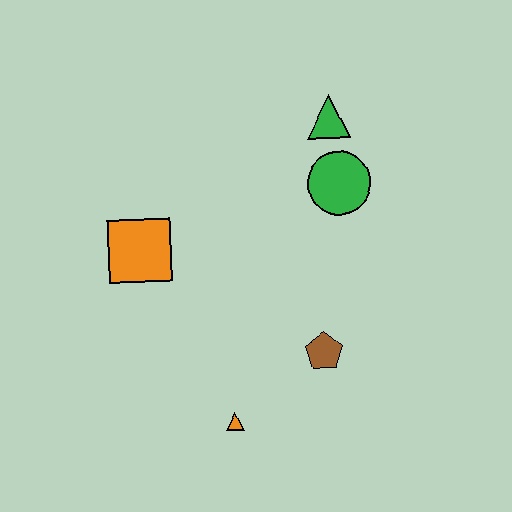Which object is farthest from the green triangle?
The orange triangle is farthest from the green triangle.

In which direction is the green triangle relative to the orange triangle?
The green triangle is above the orange triangle.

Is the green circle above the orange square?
Yes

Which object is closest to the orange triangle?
The brown pentagon is closest to the orange triangle.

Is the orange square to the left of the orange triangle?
Yes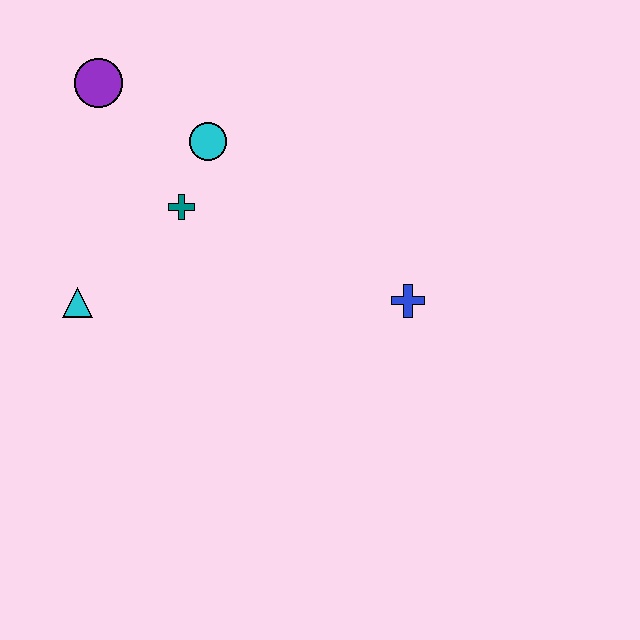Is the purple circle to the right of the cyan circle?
No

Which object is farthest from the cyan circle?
The blue cross is farthest from the cyan circle.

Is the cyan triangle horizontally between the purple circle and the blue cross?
No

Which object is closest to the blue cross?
The teal cross is closest to the blue cross.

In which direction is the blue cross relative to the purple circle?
The blue cross is to the right of the purple circle.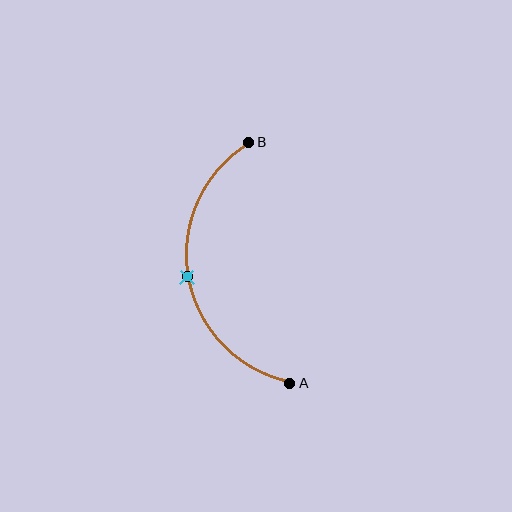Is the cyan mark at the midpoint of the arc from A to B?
Yes. The cyan mark lies on the arc at equal arc-length from both A and B — it is the arc midpoint.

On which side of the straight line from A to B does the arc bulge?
The arc bulges to the left of the straight line connecting A and B.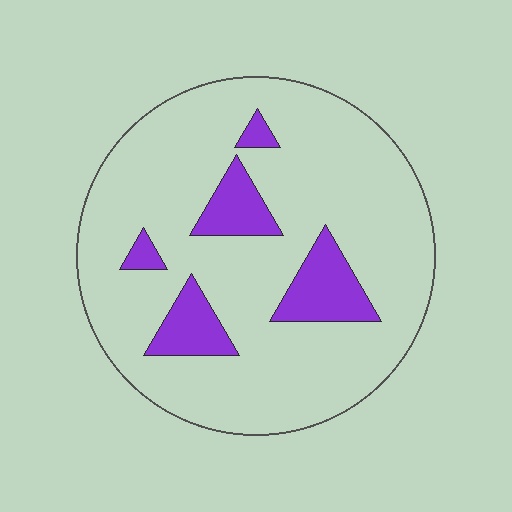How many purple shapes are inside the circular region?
5.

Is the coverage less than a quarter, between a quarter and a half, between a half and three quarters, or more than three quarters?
Less than a quarter.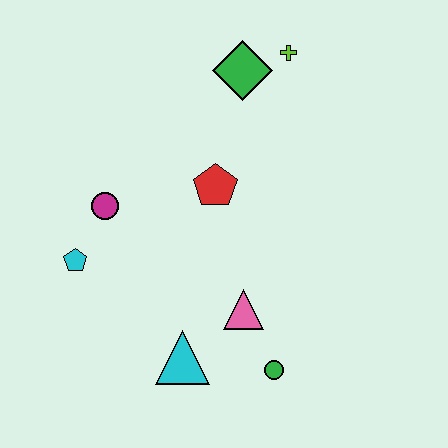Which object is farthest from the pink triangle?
The lime cross is farthest from the pink triangle.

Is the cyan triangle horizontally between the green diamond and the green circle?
No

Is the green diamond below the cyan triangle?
No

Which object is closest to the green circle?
The pink triangle is closest to the green circle.